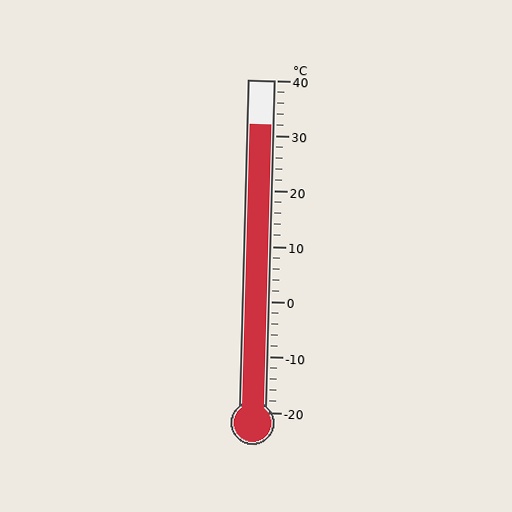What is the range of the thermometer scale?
The thermometer scale ranges from -20°C to 40°C.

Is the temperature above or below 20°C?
The temperature is above 20°C.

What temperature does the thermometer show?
The thermometer shows approximately 32°C.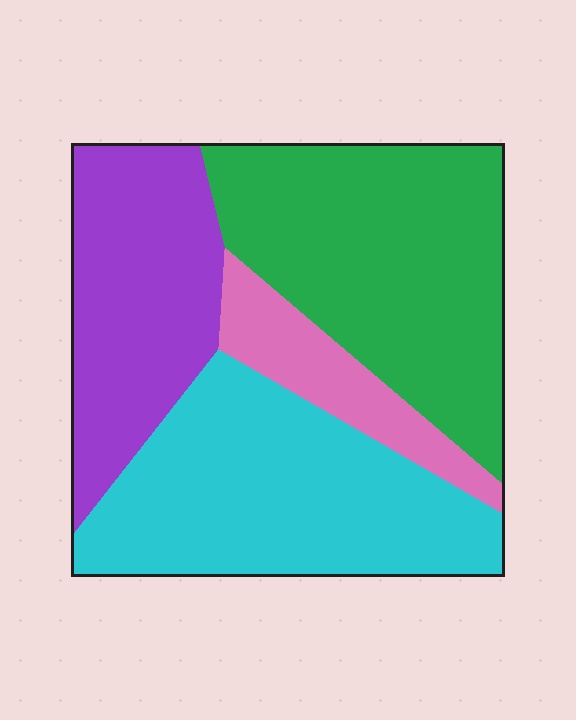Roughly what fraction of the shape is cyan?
Cyan takes up between a quarter and a half of the shape.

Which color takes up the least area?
Pink, at roughly 10%.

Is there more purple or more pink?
Purple.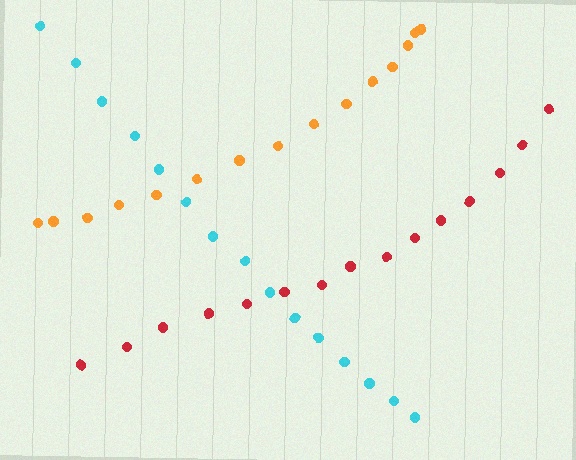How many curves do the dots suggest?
There are 3 distinct paths.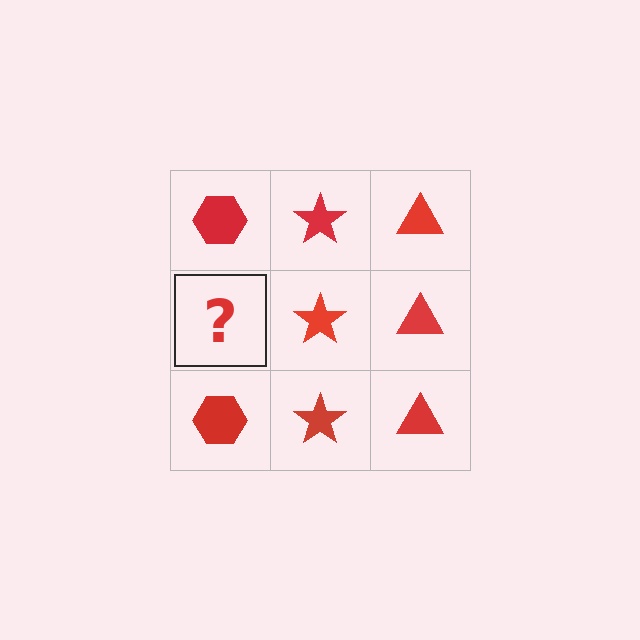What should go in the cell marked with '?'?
The missing cell should contain a red hexagon.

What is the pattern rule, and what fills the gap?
The rule is that each column has a consistent shape. The gap should be filled with a red hexagon.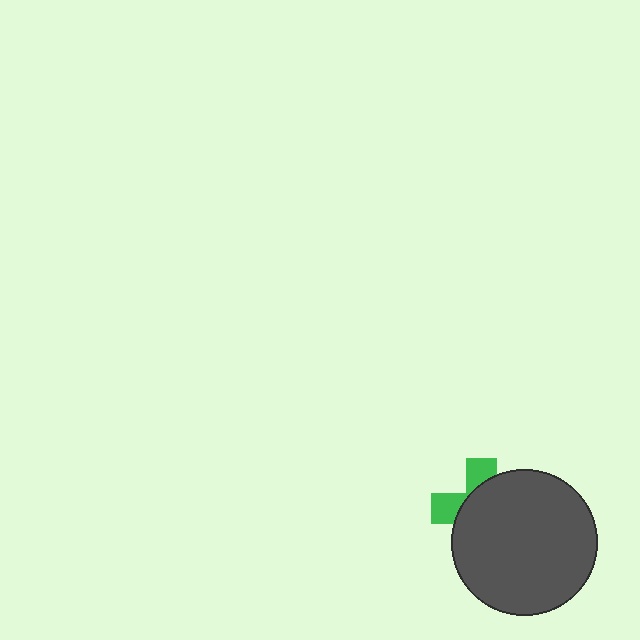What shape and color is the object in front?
The object in front is a dark gray circle.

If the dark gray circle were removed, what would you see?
You would see the complete green cross.